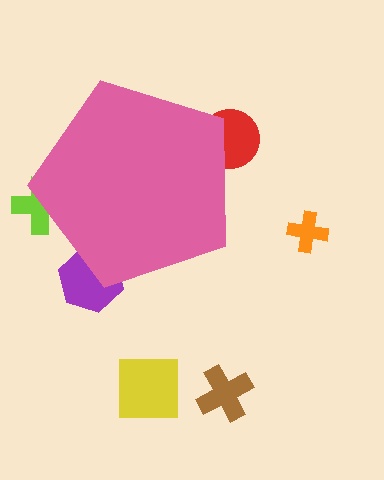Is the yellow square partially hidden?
No, the yellow square is fully visible.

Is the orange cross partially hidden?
No, the orange cross is fully visible.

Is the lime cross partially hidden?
Yes, the lime cross is partially hidden behind the pink pentagon.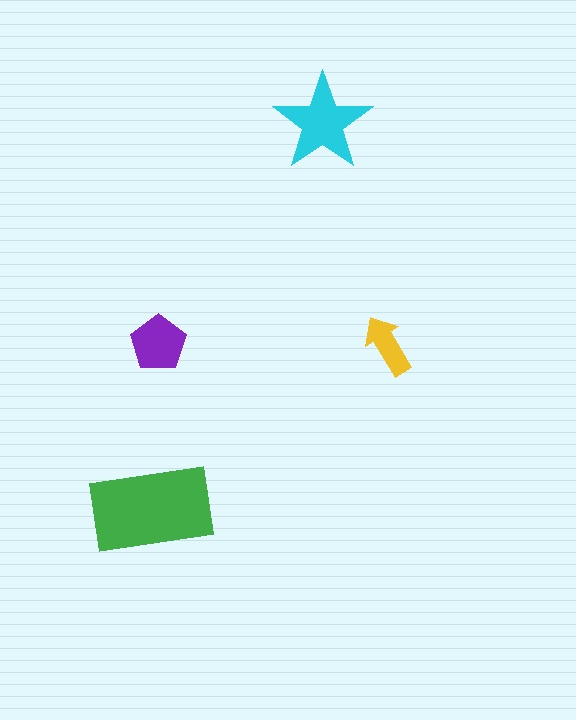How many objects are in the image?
There are 4 objects in the image.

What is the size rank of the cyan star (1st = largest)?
2nd.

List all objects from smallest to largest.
The yellow arrow, the purple pentagon, the cyan star, the green rectangle.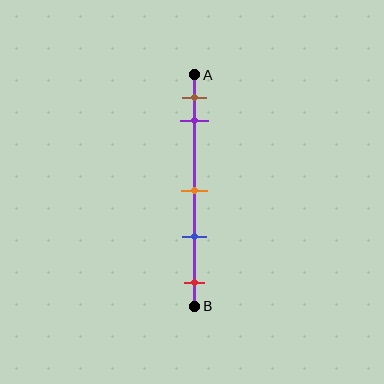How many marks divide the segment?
There are 5 marks dividing the segment.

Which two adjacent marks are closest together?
The brown and purple marks are the closest adjacent pair.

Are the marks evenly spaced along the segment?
No, the marks are not evenly spaced.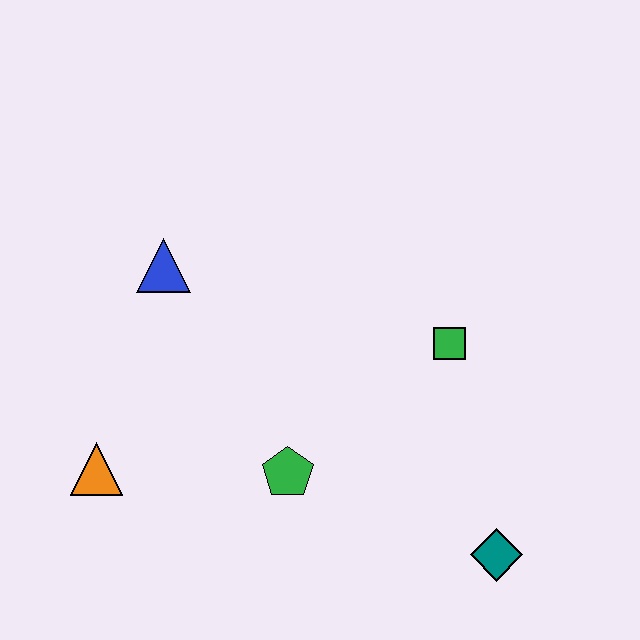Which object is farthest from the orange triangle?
The teal diamond is farthest from the orange triangle.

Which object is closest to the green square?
The green pentagon is closest to the green square.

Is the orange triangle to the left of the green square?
Yes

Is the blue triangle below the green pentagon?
No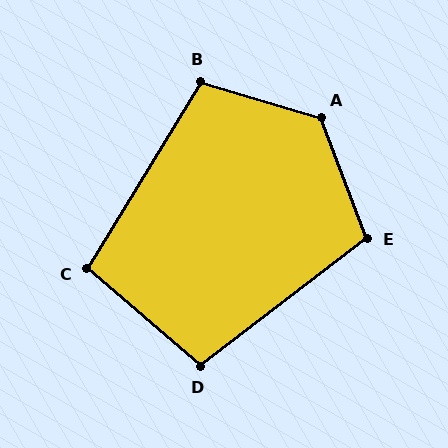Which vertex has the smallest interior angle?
C, at approximately 99 degrees.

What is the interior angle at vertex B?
Approximately 105 degrees (obtuse).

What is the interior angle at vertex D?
Approximately 102 degrees (obtuse).